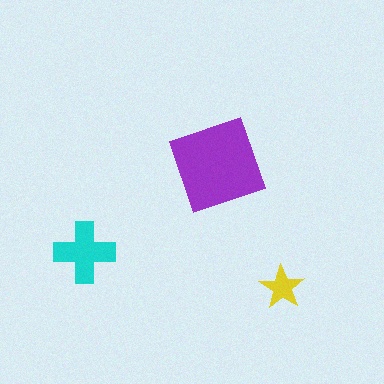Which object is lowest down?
The yellow star is bottommost.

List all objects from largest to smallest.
The purple diamond, the cyan cross, the yellow star.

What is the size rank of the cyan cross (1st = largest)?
2nd.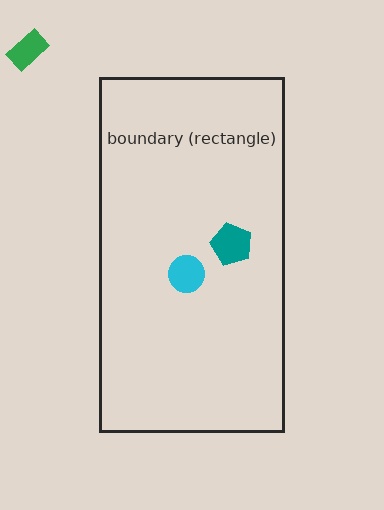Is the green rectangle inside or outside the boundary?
Outside.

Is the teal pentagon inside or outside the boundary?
Inside.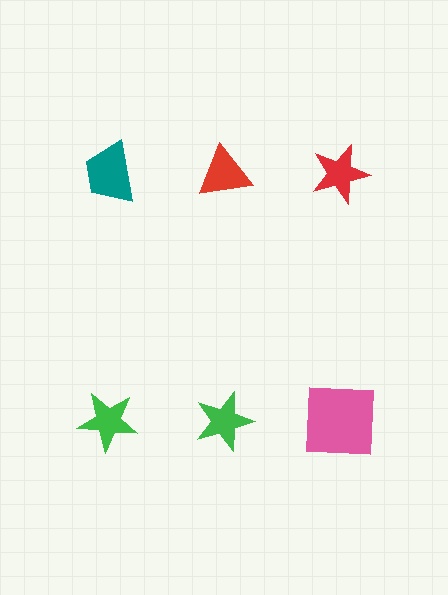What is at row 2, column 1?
A green star.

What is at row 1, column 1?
A teal trapezoid.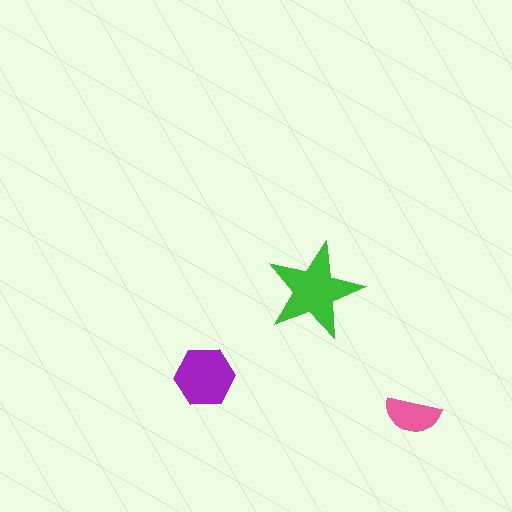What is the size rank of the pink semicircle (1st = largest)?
3rd.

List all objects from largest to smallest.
The green star, the purple hexagon, the pink semicircle.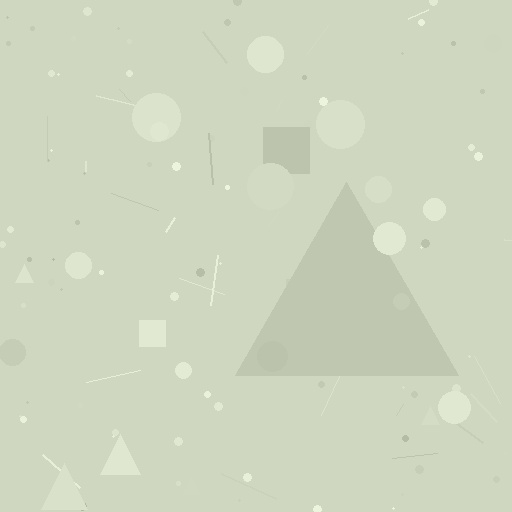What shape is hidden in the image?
A triangle is hidden in the image.